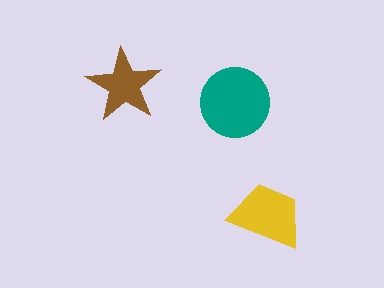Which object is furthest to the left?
The brown star is leftmost.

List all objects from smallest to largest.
The brown star, the yellow trapezoid, the teal circle.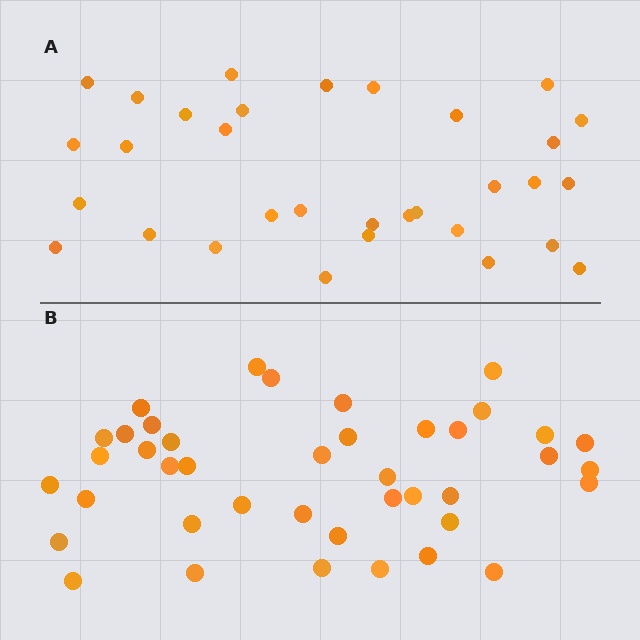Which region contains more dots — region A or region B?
Region B (the bottom region) has more dots.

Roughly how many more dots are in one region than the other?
Region B has roughly 8 or so more dots than region A.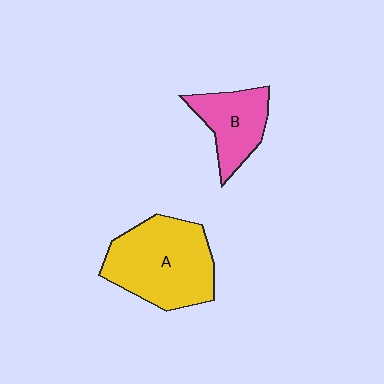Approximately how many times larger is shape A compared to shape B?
Approximately 1.8 times.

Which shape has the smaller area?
Shape B (pink).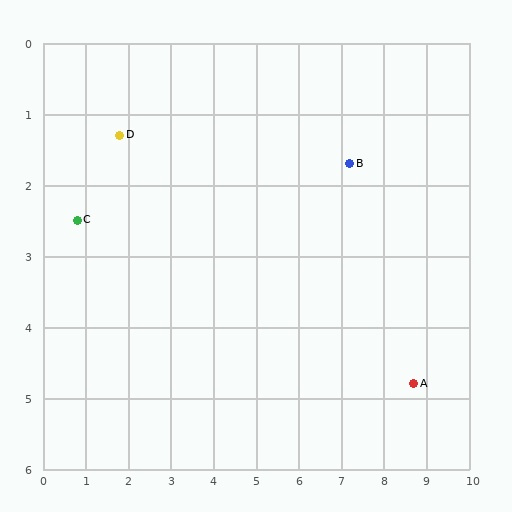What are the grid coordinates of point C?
Point C is at approximately (0.8, 2.5).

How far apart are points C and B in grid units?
Points C and B are about 6.4 grid units apart.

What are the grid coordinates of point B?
Point B is at approximately (7.2, 1.7).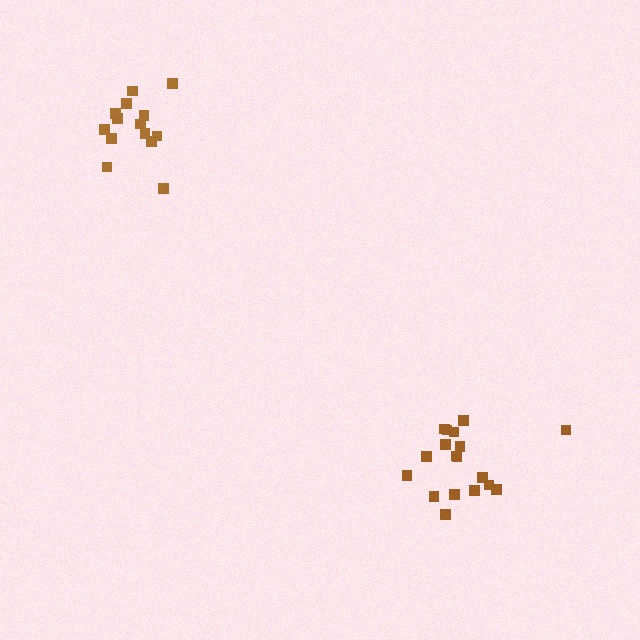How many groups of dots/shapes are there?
There are 2 groups.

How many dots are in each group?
Group 1: 18 dots, Group 2: 15 dots (33 total).